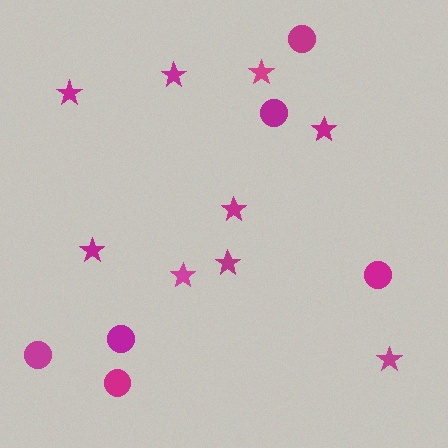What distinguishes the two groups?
There are 2 groups: one group of circles (6) and one group of stars (9).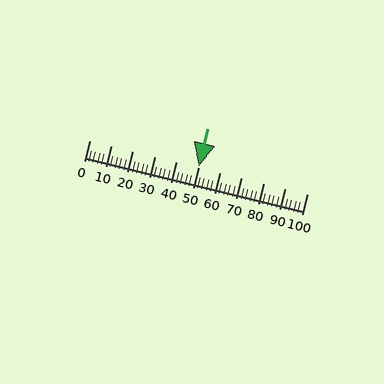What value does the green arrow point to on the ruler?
The green arrow points to approximately 50.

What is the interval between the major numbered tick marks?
The major tick marks are spaced 10 units apart.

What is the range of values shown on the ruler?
The ruler shows values from 0 to 100.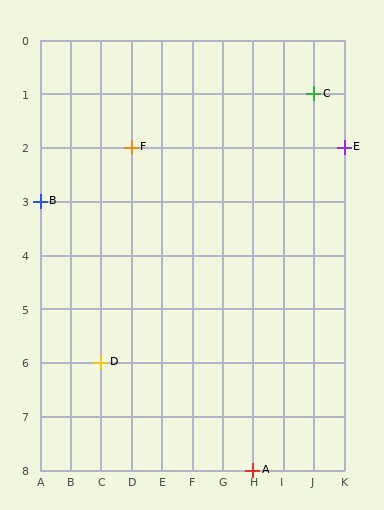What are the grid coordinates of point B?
Point B is at grid coordinates (A, 3).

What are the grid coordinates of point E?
Point E is at grid coordinates (K, 2).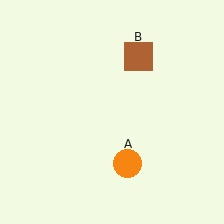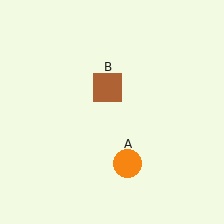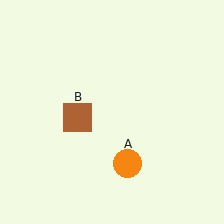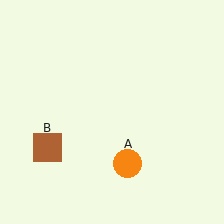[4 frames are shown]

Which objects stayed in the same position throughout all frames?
Orange circle (object A) remained stationary.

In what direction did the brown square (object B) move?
The brown square (object B) moved down and to the left.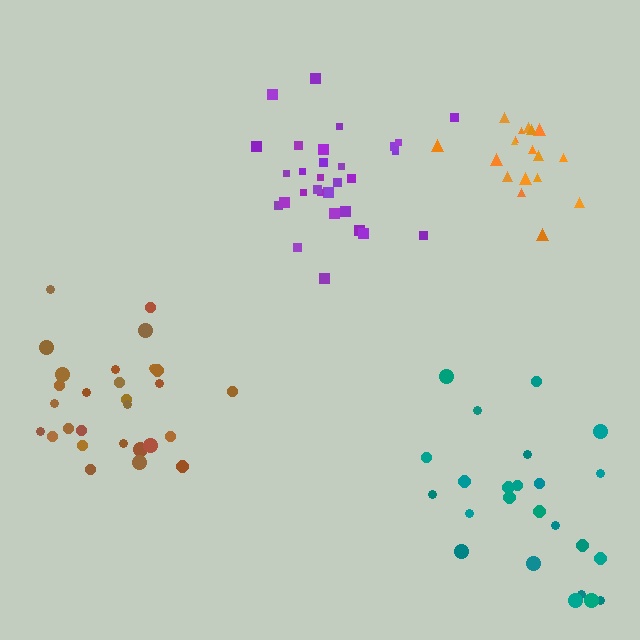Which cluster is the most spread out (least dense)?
Teal.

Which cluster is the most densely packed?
Orange.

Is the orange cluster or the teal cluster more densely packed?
Orange.